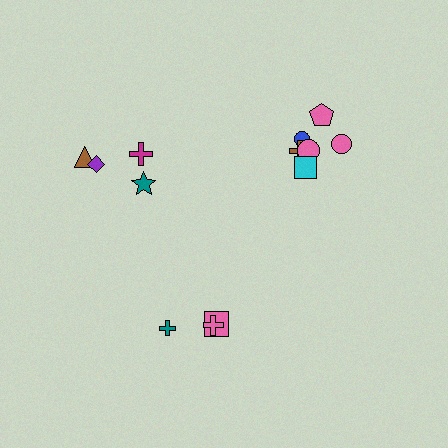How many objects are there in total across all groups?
There are 13 objects.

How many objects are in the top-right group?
There are 6 objects.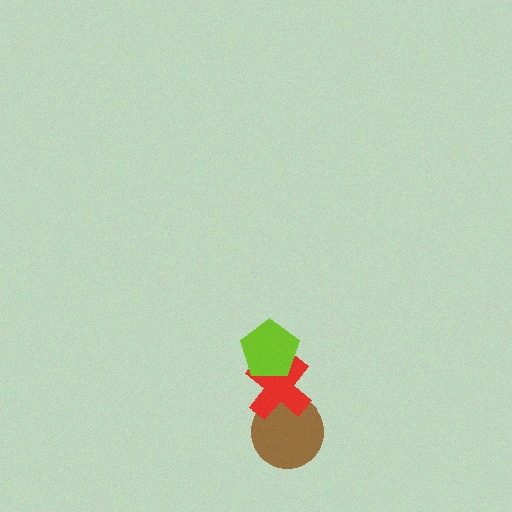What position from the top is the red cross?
The red cross is 2nd from the top.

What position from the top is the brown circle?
The brown circle is 3rd from the top.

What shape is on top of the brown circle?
The red cross is on top of the brown circle.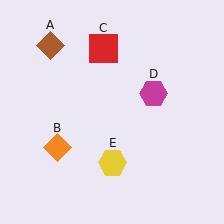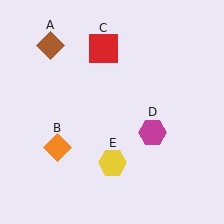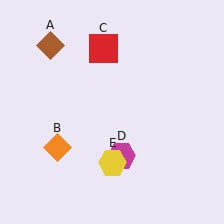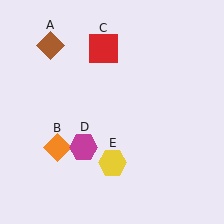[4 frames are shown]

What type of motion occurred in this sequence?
The magenta hexagon (object D) rotated clockwise around the center of the scene.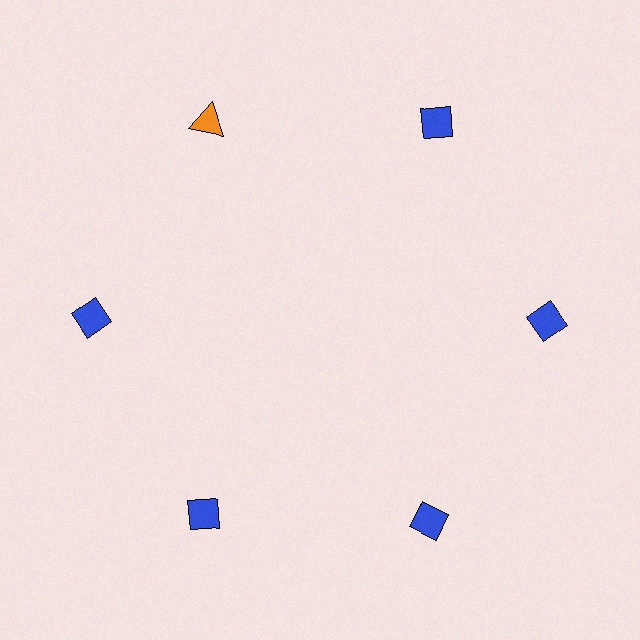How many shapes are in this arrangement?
There are 6 shapes arranged in a ring pattern.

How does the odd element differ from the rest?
It differs in both color (orange instead of blue) and shape (triangle instead of diamond).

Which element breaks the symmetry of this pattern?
The orange triangle at roughly the 11 o'clock position breaks the symmetry. All other shapes are blue diamonds.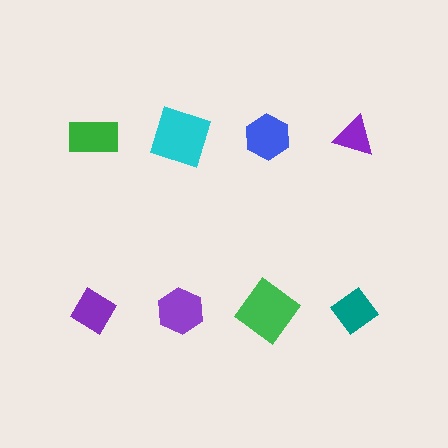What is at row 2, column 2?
A purple hexagon.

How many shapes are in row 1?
4 shapes.